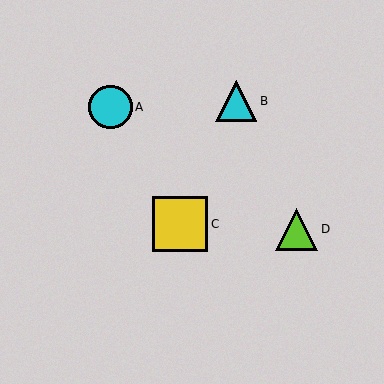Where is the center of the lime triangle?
The center of the lime triangle is at (297, 229).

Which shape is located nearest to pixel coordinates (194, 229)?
The yellow square (labeled C) at (180, 224) is nearest to that location.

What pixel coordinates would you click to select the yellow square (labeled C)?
Click at (180, 224) to select the yellow square C.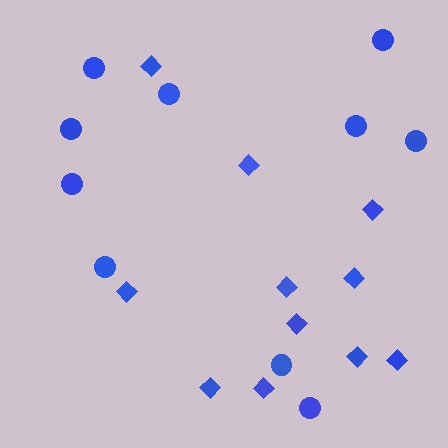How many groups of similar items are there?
There are 2 groups: one group of circles (10) and one group of diamonds (11).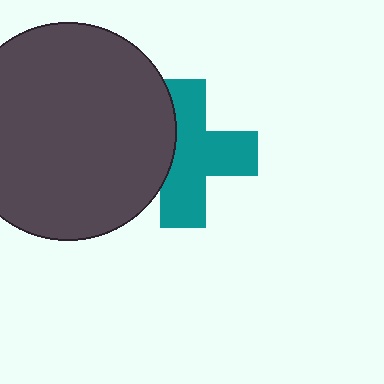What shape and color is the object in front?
The object in front is a dark gray circle.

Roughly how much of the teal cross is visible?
Most of it is visible (roughly 68%).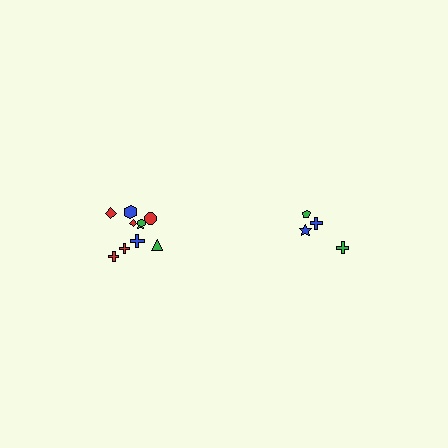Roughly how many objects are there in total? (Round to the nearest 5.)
Roughly 15 objects in total.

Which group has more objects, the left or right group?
The left group.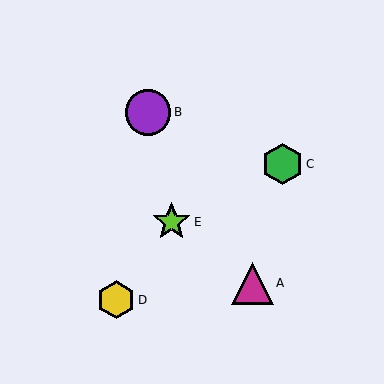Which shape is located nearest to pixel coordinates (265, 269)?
The magenta triangle (labeled A) at (252, 283) is nearest to that location.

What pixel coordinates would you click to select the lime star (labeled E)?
Click at (171, 222) to select the lime star E.